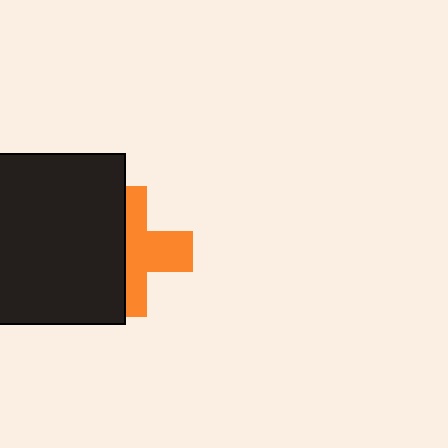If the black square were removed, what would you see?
You would see the complete orange cross.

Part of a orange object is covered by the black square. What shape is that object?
It is a cross.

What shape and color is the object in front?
The object in front is a black square.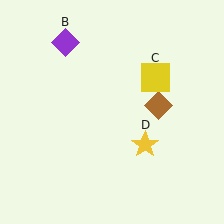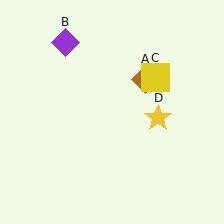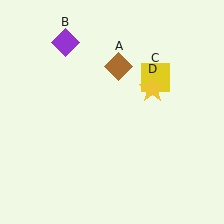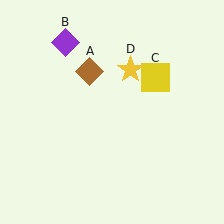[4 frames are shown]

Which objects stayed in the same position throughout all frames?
Purple diamond (object B) and yellow square (object C) remained stationary.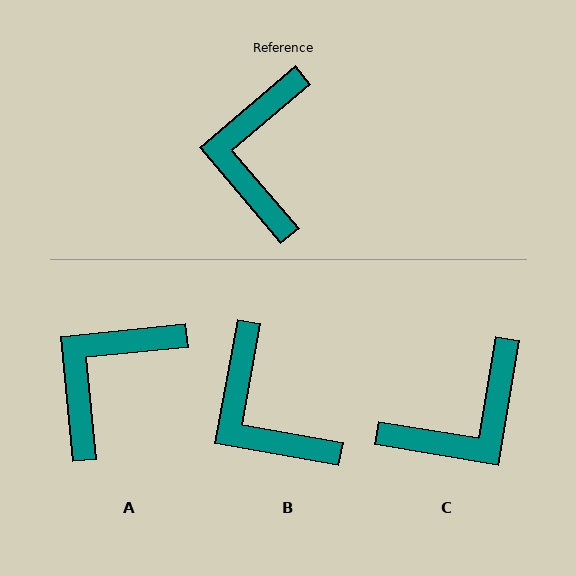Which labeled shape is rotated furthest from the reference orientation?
C, about 130 degrees away.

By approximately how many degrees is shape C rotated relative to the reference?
Approximately 130 degrees counter-clockwise.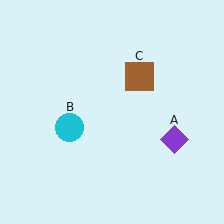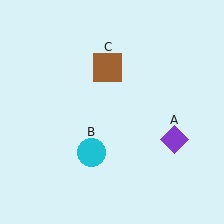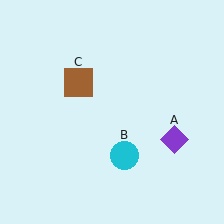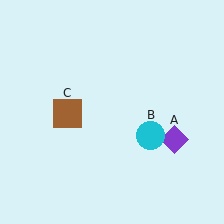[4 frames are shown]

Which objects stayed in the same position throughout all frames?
Purple diamond (object A) remained stationary.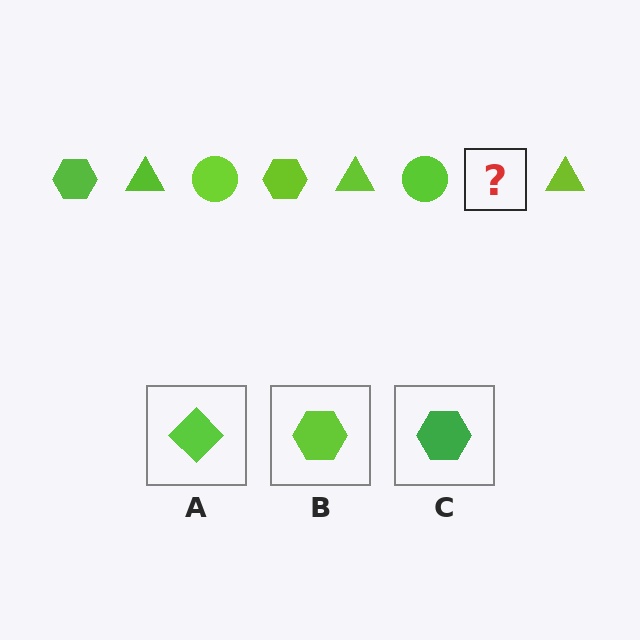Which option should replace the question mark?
Option B.